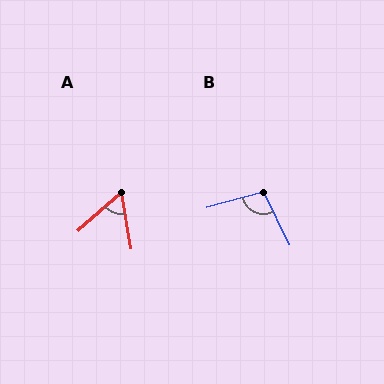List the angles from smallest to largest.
A (58°), B (101°).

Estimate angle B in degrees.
Approximately 101 degrees.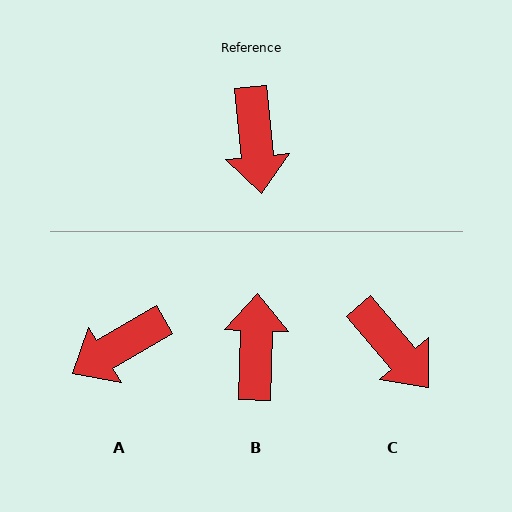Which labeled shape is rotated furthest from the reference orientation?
B, about 173 degrees away.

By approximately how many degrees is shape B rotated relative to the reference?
Approximately 173 degrees counter-clockwise.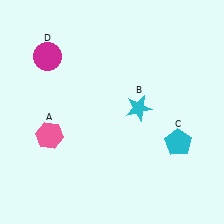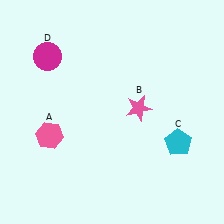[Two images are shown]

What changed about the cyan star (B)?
In Image 1, B is cyan. In Image 2, it changed to pink.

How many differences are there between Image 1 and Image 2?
There is 1 difference between the two images.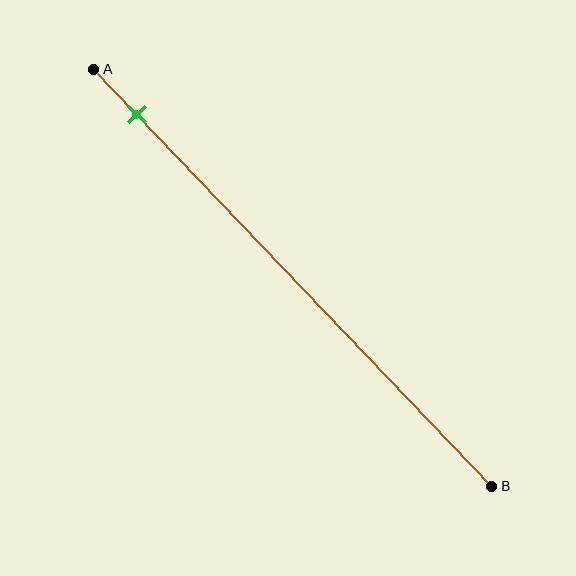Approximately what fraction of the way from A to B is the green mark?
The green mark is approximately 10% of the way from A to B.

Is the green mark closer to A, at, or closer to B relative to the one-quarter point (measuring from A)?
The green mark is closer to point A than the one-quarter point of segment AB.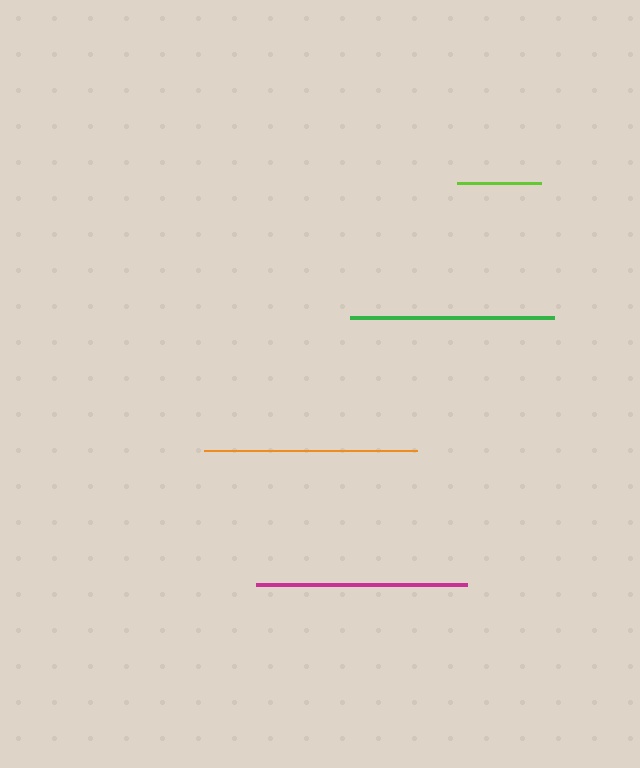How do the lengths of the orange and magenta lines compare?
The orange and magenta lines are approximately the same length.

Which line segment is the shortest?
The lime line is the shortest at approximately 83 pixels.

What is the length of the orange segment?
The orange segment is approximately 213 pixels long.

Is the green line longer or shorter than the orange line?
The orange line is longer than the green line.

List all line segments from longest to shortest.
From longest to shortest: orange, magenta, green, lime.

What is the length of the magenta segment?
The magenta segment is approximately 211 pixels long.